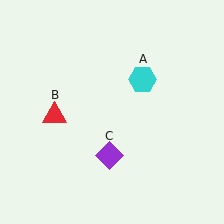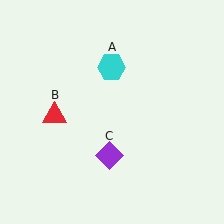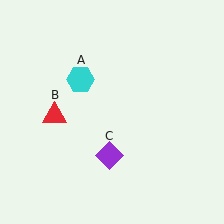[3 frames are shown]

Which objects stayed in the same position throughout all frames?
Red triangle (object B) and purple diamond (object C) remained stationary.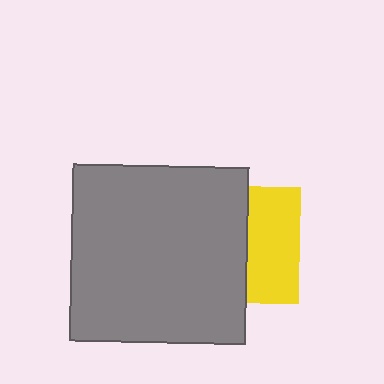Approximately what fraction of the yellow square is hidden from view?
Roughly 55% of the yellow square is hidden behind the gray square.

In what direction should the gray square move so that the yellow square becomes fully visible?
The gray square should move left. That is the shortest direction to clear the overlap and leave the yellow square fully visible.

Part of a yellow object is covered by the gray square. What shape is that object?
It is a square.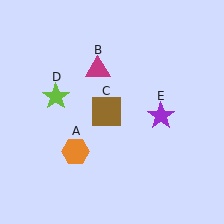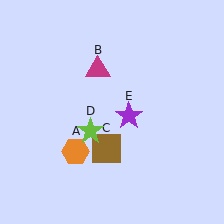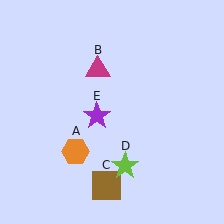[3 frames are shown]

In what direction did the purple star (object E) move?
The purple star (object E) moved left.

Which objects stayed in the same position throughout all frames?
Orange hexagon (object A) and magenta triangle (object B) remained stationary.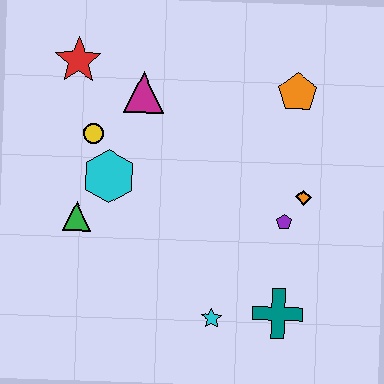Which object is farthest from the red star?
The teal cross is farthest from the red star.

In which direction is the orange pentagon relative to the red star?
The orange pentagon is to the right of the red star.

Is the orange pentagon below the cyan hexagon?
No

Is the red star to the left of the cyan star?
Yes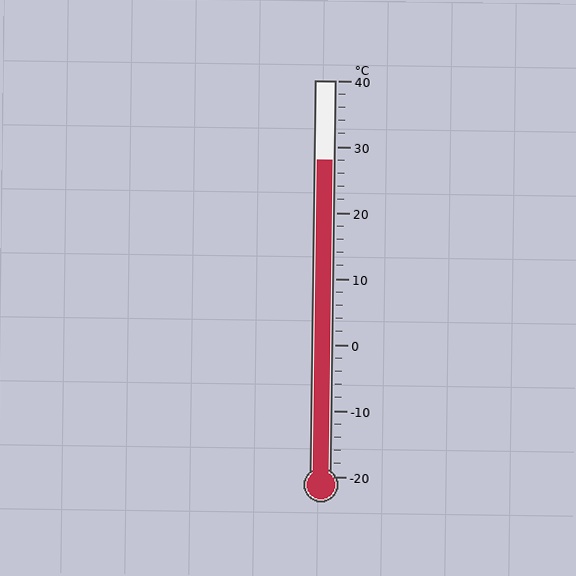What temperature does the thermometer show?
The thermometer shows approximately 28°C.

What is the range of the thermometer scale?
The thermometer scale ranges from -20°C to 40°C.